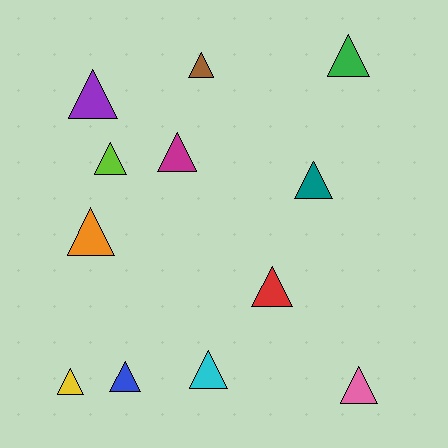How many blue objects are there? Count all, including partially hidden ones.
There is 1 blue object.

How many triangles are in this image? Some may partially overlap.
There are 12 triangles.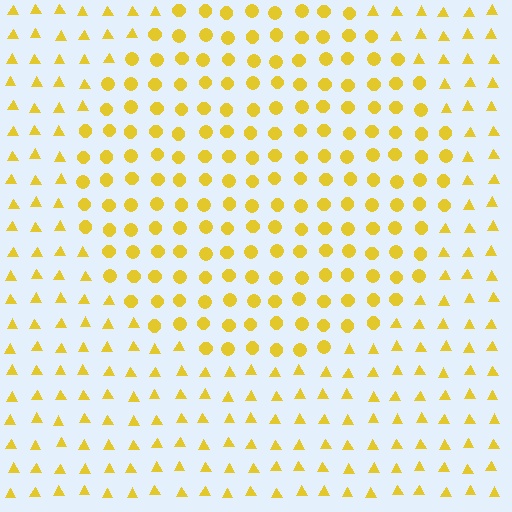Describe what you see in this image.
The image is filled with small yellow elements arranged in a uniform grid. A circle-shaped region contains circles, while the surrounding area contains triangles. The boundary is defined purely by the change in element shape.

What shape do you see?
I see a circle.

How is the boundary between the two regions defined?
The boundary is defined by a change in element shape: circles inside vs. triangles outside. All elements share the same color and spacing.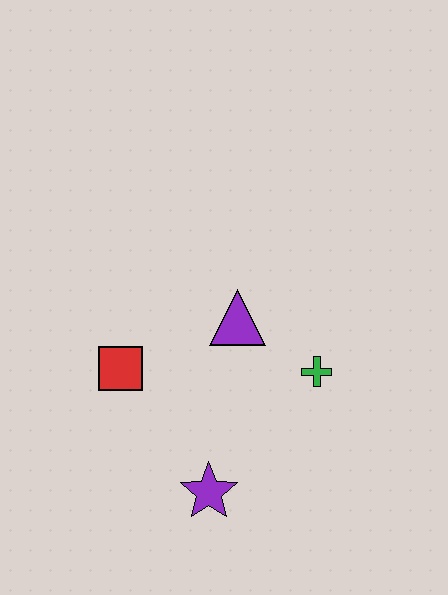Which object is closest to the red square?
The purple triangle is closest to the red square.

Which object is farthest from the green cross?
The red square is farthest from the green cross.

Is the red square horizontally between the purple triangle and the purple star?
No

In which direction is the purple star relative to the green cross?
The purple star is below the green cross.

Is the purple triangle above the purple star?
Yes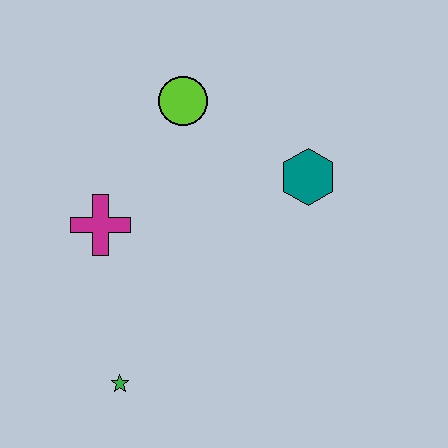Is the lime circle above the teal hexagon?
Yes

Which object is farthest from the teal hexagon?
The green star is farthest from the teal hexagon.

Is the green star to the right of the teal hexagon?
No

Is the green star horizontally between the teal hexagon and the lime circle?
No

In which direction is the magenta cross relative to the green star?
The magenta cross is above the green star.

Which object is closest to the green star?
The magenta cross is closest to the green star.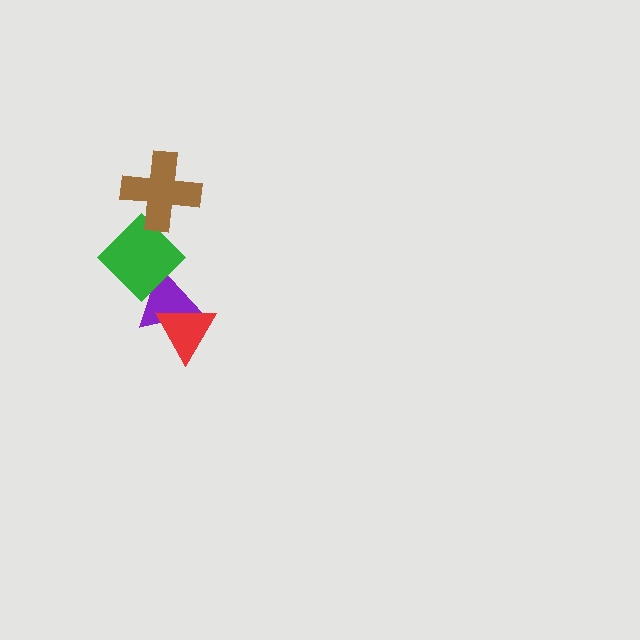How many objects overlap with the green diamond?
2 objects overlap with the green diamond.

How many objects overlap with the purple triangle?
2 objects overlap with the purple triangle.